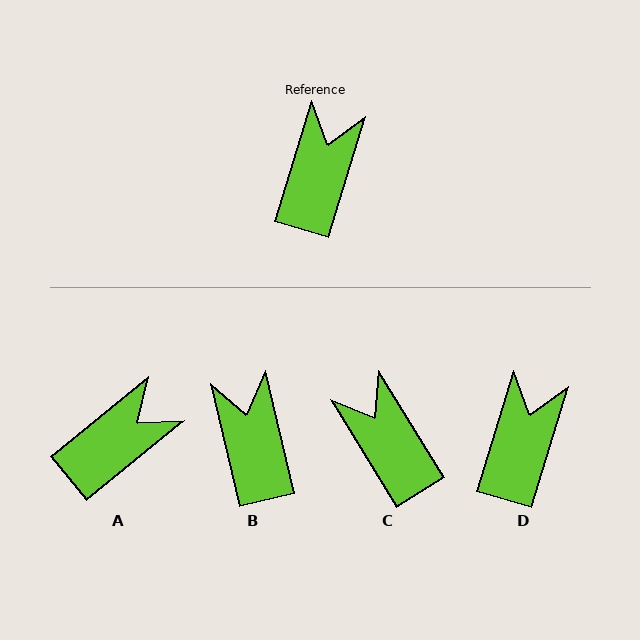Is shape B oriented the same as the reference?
No, it is off by about 30 degrees.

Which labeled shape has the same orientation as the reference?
D.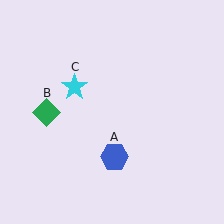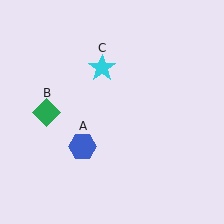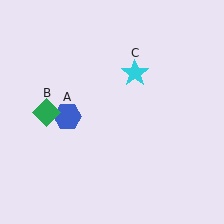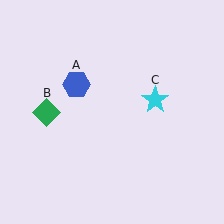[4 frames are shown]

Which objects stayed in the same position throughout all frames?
Green diamond (object B) remained stationary.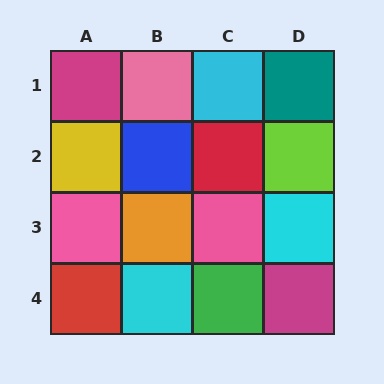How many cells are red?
2 cells are red.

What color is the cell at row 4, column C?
Green.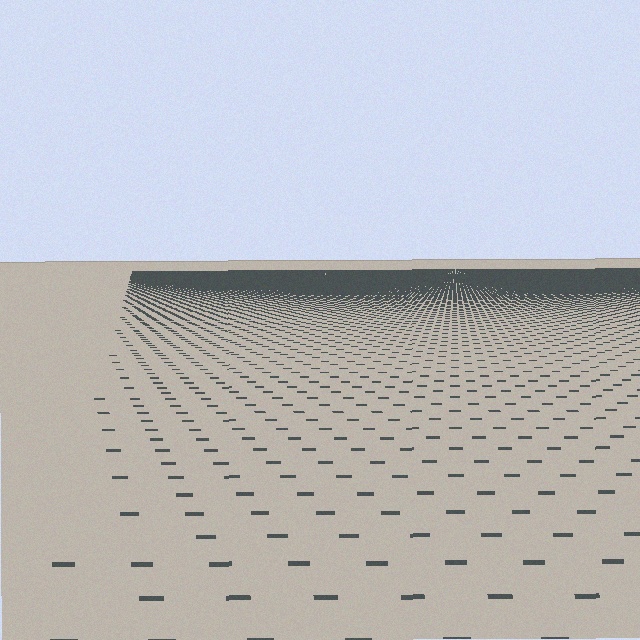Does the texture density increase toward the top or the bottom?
Density increases toward the top.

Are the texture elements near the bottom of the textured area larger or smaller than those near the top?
Larger. Near the bottom, elements are closer to the viewer and appear at a bigger on-screen size.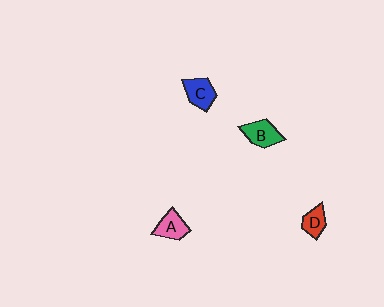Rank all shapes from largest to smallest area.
From largest to smallest: B (green), C (blue), A (pink), D (red).